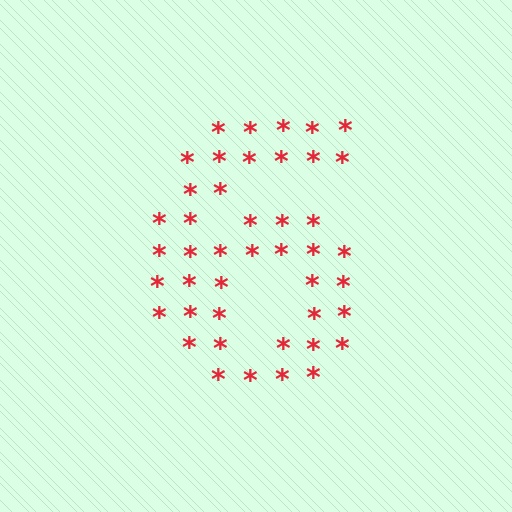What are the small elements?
The small elements are asterisks.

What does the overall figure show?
The overall figure shows the digit 6.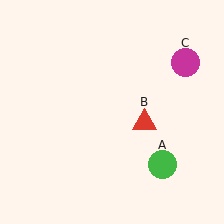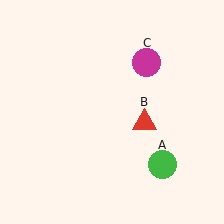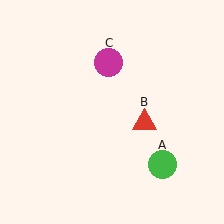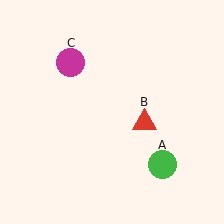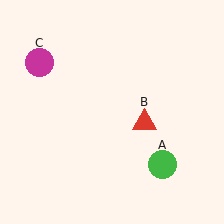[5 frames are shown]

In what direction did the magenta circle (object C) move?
The magenta circle (object C) moved left.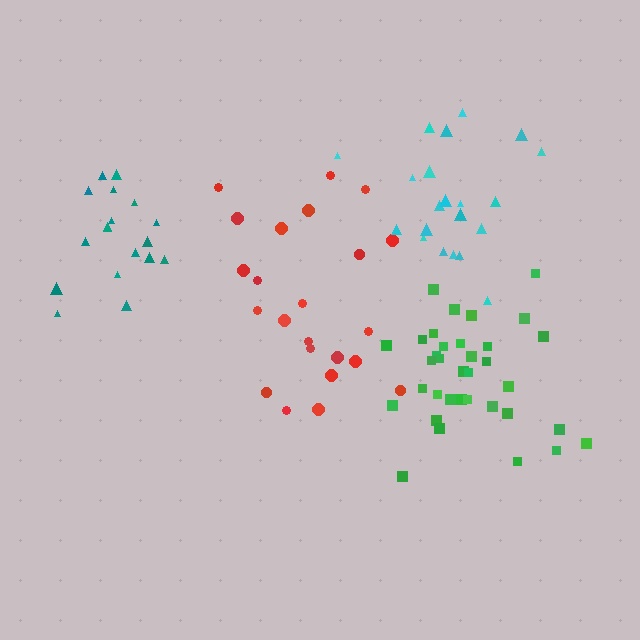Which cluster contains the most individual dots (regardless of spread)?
Green (35).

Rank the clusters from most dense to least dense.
green, teal, cyan, red.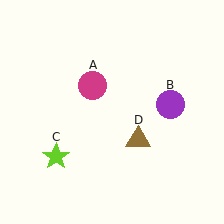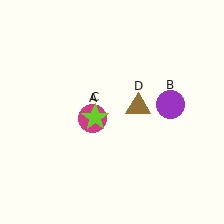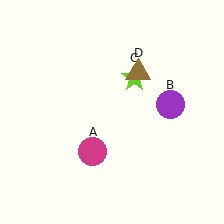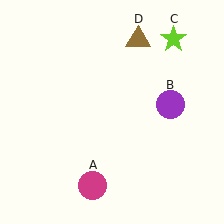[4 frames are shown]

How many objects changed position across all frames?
3 objects changed position: magenta circle (object A), lime star (object C), brown triangle (object D).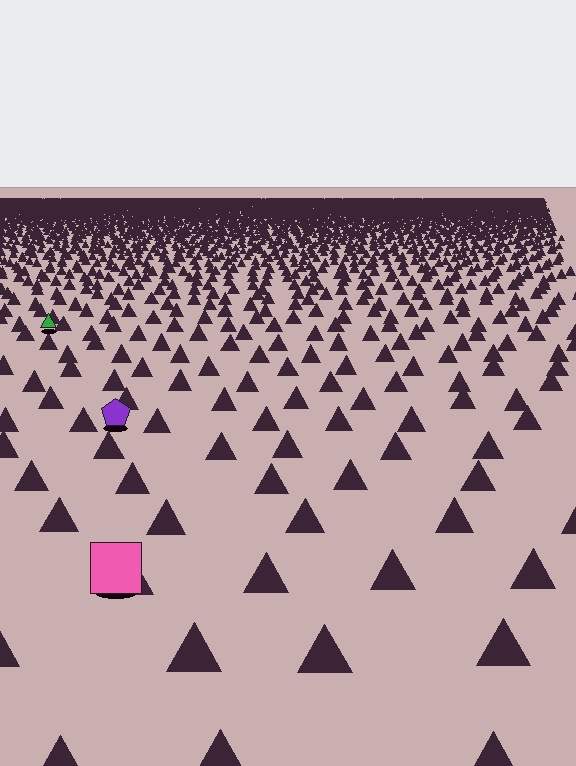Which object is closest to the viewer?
The pink square is closest. The texture marks near it are larger and more spread out.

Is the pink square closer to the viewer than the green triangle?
Yes. The pink square is closer — you can tell from the texture gradient: the ground texture is coarser near it.